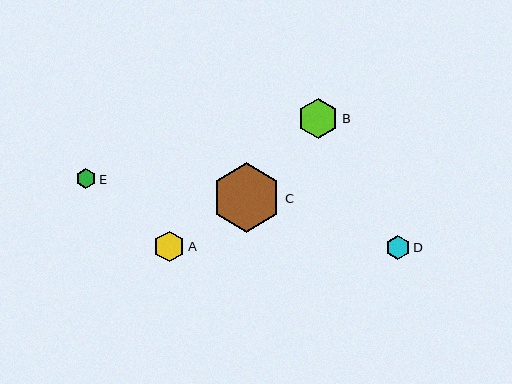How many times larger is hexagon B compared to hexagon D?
Hexagon B is approximately 1.7 times the size of hexagon D.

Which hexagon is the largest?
Hexagon C is the largest with a size of approximately 69 pixels.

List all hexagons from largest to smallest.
From largest to smallest: C, B, A, D, E.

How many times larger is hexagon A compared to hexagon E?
Hexagon A is approximately 1.5 times the size of hexagon E.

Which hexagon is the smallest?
Hexagon E is the smallest with a size of approximately 20 pixels.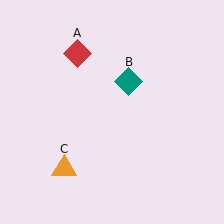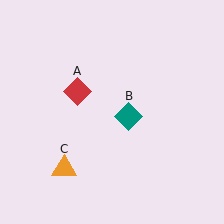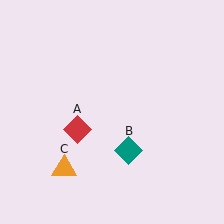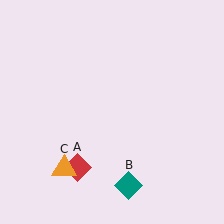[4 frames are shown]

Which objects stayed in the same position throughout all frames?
Orange triangle (object C) remained stationary.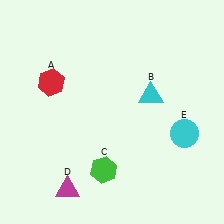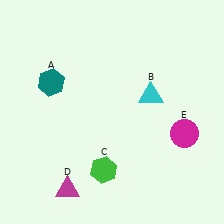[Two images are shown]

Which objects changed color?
A changed from red to teal. E changed from cyan to magenta.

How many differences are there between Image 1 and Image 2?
There are 2 differences between the two images.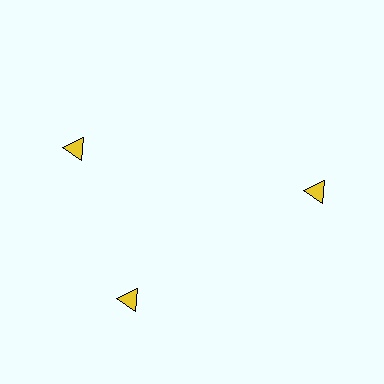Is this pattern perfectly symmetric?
No. The 3 yellow triangles are arranged in a ring, but one element near the 11 o'clock position is rotated out of alignment along the ring, breaking the 3-fold rotational symmetry.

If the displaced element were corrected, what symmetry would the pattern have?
It would have 3-fold rotational symmetry — the pattern would map onto itself every 120 degrees.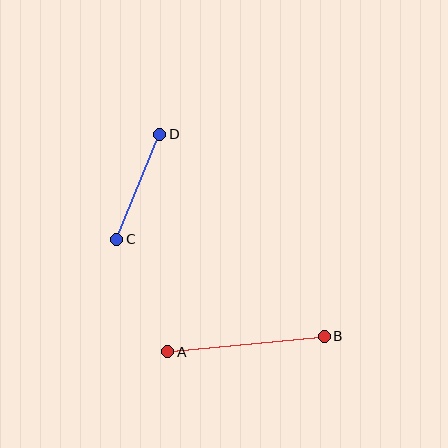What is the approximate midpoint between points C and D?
The midpoint is at approximately (138, 187) pixels.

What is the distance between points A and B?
The distance is approximately 158 pixels.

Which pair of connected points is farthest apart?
Points A and B are farthest apart.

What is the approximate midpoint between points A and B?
The midpoint is at approximately (246, 344) pixels.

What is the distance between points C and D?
The distance is approximately 113 pixels.